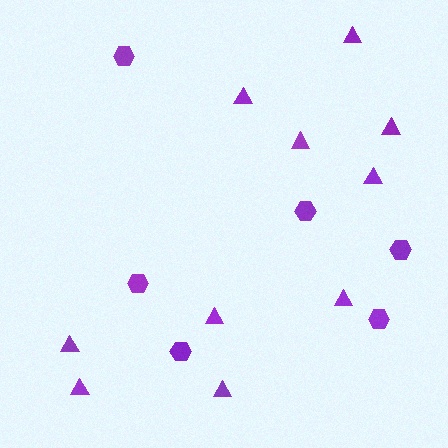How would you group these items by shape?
There are 2 groups: one group of hexagons (6) and one group of triangles (10).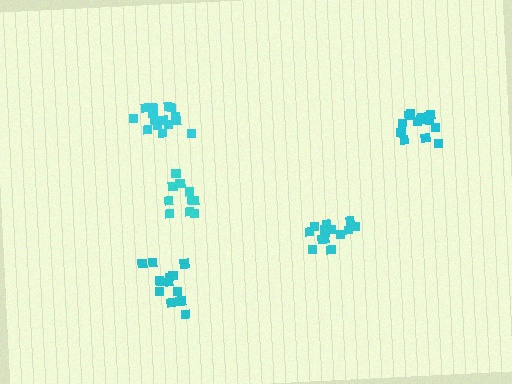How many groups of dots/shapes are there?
There are 5 groups.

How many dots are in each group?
Group 1: 13 dots, Group 2: 13 dots, Group 3: 16 dots, Group 4: 10 dots, Group 5: 15 dots (67 total).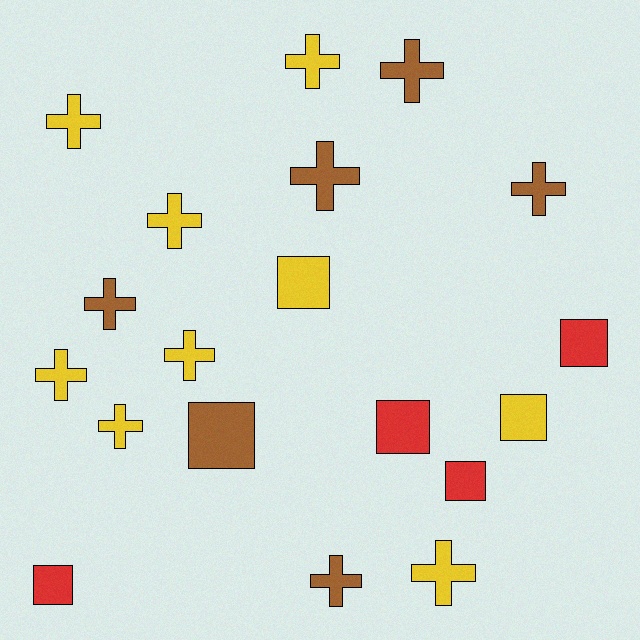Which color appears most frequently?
Yellow, with 9 objects.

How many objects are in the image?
There are 19 objects.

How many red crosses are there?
There are no red crosses.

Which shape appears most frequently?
Cross, with 12 objects.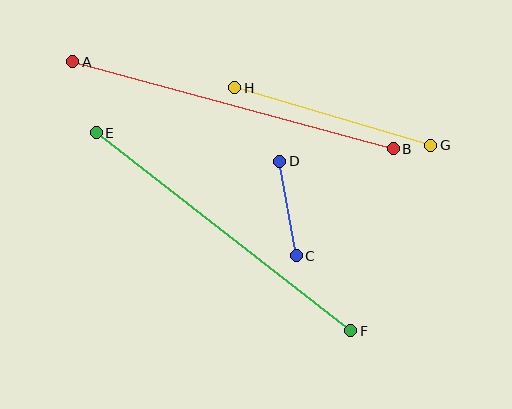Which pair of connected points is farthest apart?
Points A and B are farthest apart.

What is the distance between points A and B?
The distance is approximately 332 pixels.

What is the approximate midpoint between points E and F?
The midpoint is at approximately (223, 232) pixels.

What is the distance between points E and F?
The distance is approximately 322 pixels.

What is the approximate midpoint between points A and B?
The midpoint is at approximately (233, 105) pixels.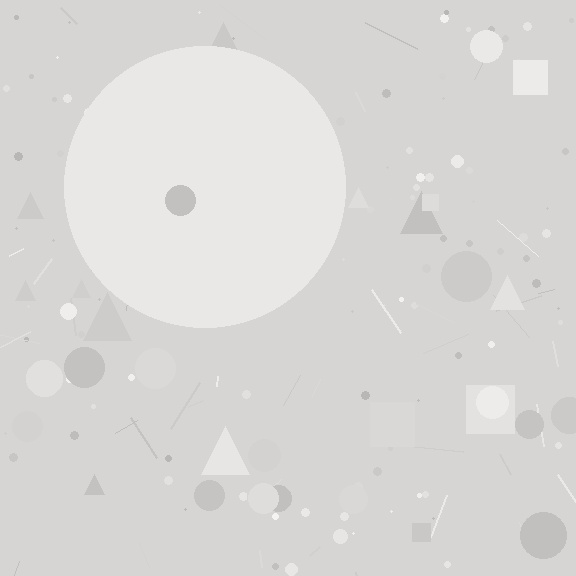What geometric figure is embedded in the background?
A circle is embedded in the background.